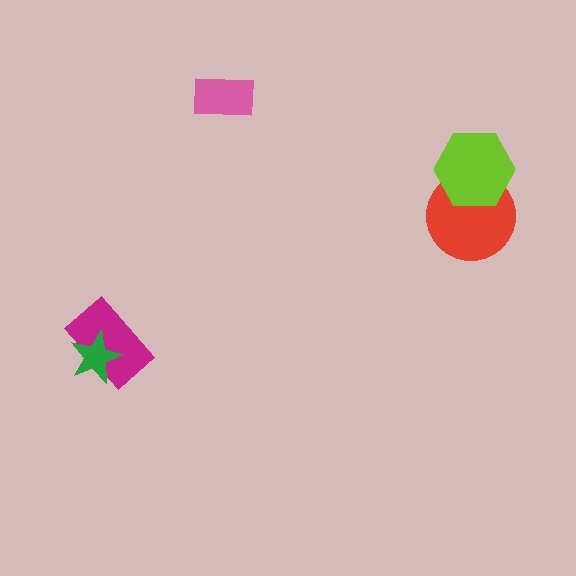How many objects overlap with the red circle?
1 object overlaps with the red circle.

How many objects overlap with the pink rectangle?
0 objects overlap with the pink rectangle.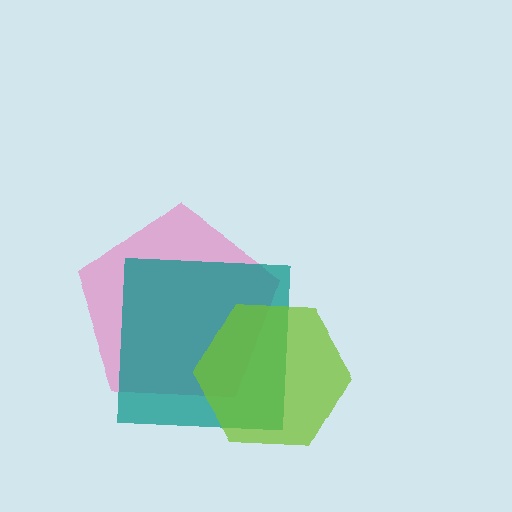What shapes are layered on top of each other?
The layered shapes are: a pink pentagon, a teal square, a lime hexagon.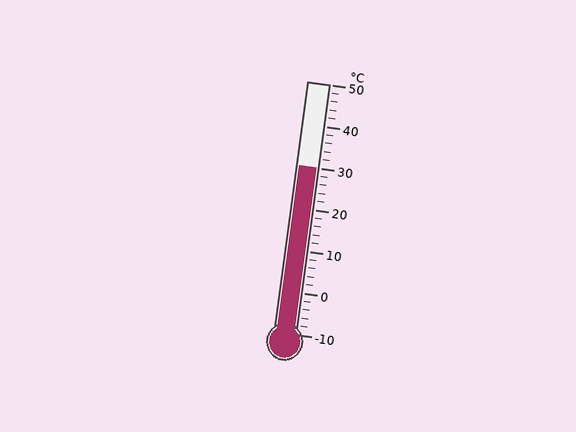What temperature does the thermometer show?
The thermometer shows approximately 30°C.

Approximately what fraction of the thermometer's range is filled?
The thermometer is filled to approximately 65% of its range.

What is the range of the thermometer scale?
The thermometer scale ranges from -10°C to 50°C.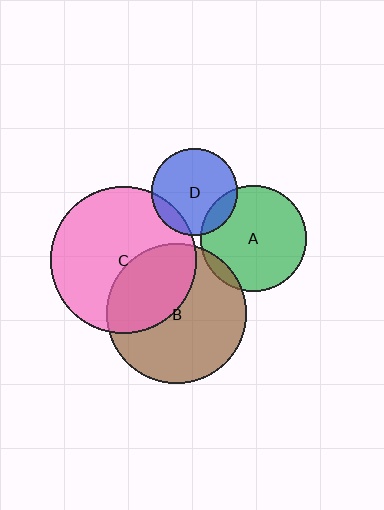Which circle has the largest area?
Circle C (pink).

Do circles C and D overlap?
Yes.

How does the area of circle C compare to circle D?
Approximately 2.8 times.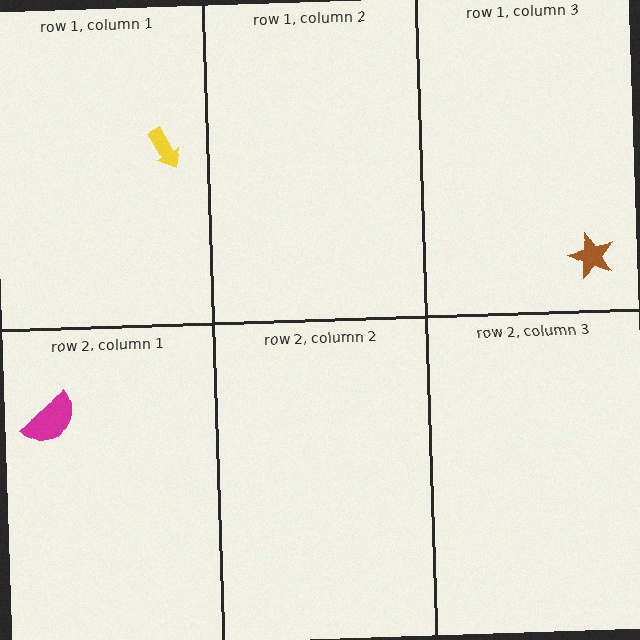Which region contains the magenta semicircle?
The row 2, column 1 region.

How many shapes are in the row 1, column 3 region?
1.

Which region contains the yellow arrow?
The row 1, column 1 region.